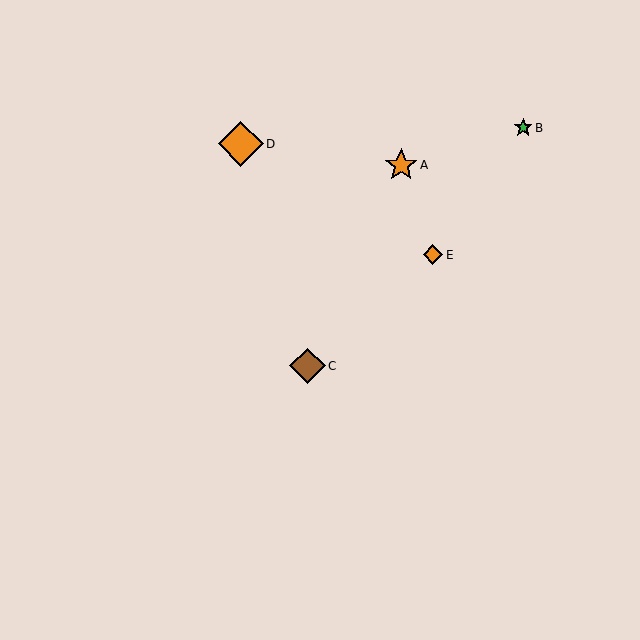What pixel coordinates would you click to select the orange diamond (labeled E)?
Click at (433, 255) to select the orange diamond E.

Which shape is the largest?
The orange diamond (labeled D) is the largest.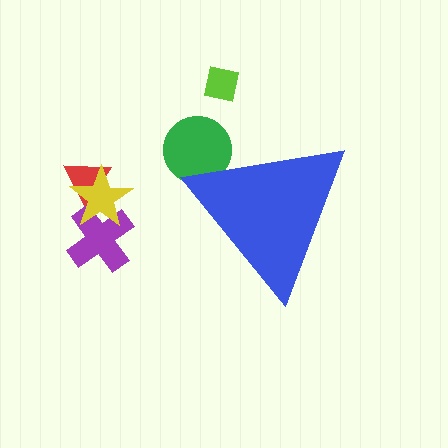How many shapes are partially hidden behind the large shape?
1 shape is partially hidden.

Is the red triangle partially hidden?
No, the red triangle is fully visible.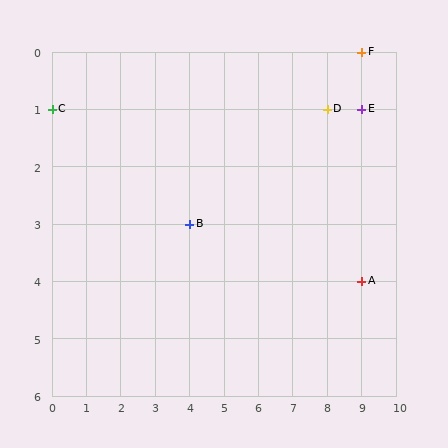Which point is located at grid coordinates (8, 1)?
Point D is at (8, 1).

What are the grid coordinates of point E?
Point E is at grid coordinates (9, 1).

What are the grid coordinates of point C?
Point C is at grid coordinates (0, 1).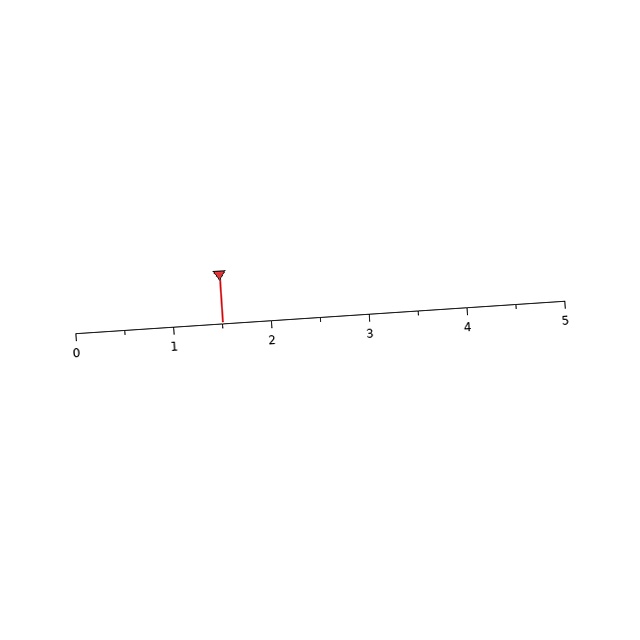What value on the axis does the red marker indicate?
The marker indicates approximately 1.5.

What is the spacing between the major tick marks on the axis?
The major ticks are spaced 1 apart.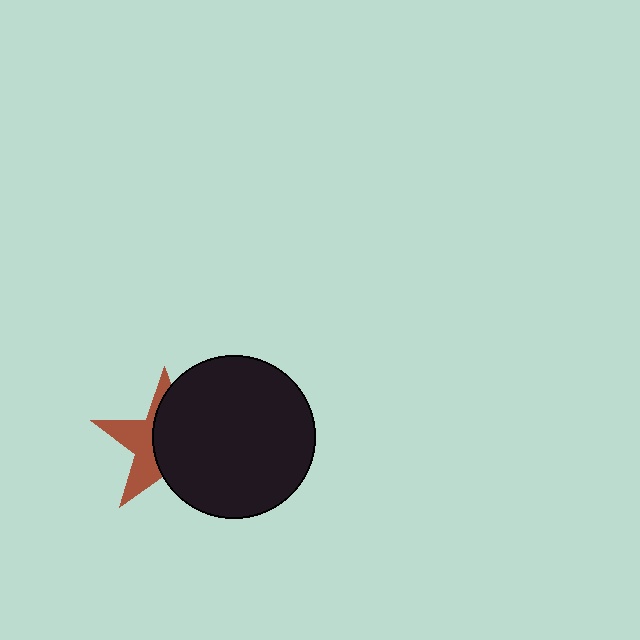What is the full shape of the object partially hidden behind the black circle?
The partially hidden object is a brown star.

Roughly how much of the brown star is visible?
A small part of it is visible (roughly 41%).